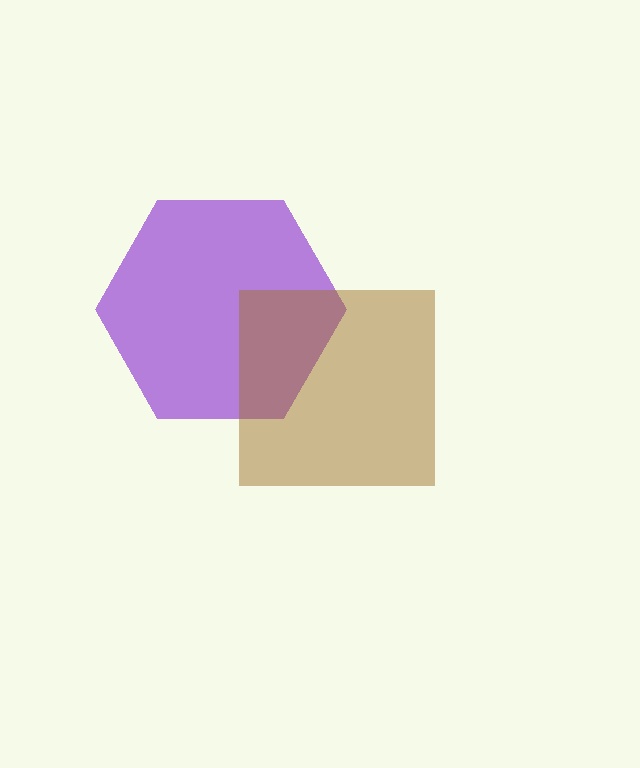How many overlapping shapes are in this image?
There are 2 overlapping shapes in the image.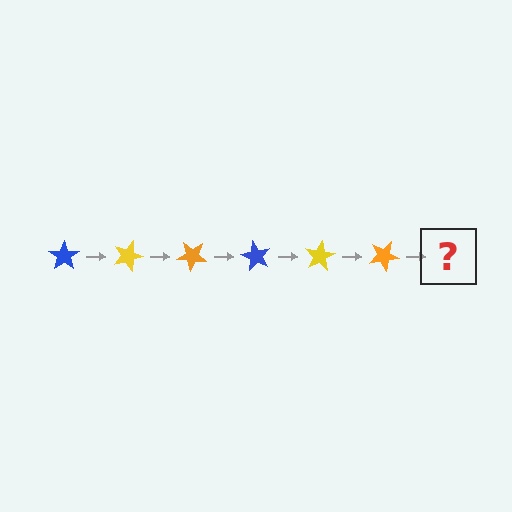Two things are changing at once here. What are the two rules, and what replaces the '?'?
The two rules are that it rotates 20 degrees each step and the color cycles through blue, yellow, and orange. The '?' should be a blue star, rotated 120 degrees from the start.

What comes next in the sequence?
The next element should be a blue star, rotated 120 degrees from the start.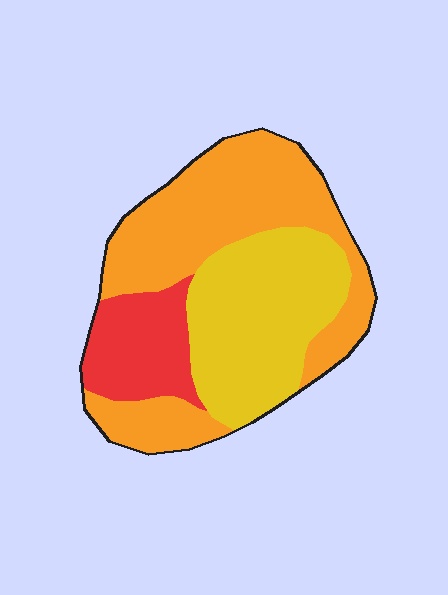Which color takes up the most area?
Orange, at roughly 50%.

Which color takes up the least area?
Red, at roughly 15%.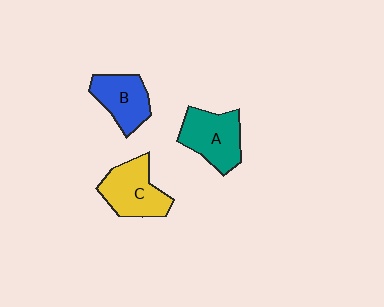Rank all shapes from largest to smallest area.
From largest to smallest: A (teal), C (yellow), B (blue).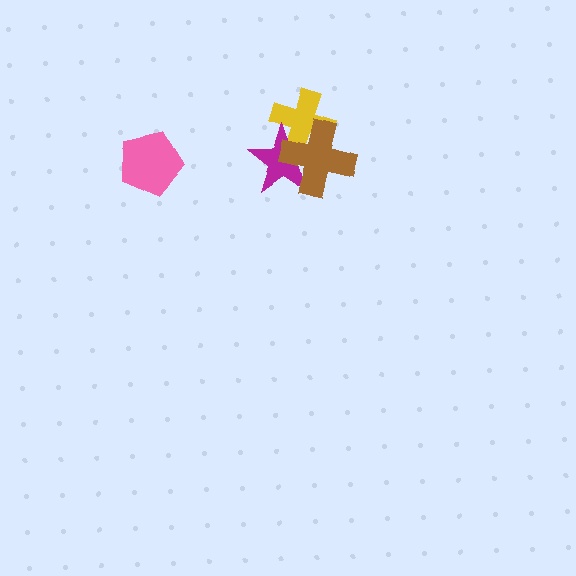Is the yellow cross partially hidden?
Yes, it is partially covered by another shape.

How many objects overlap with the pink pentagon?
0 objects overlap with the pink pentagon.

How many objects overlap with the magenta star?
2 objects overlap with the magenta star.